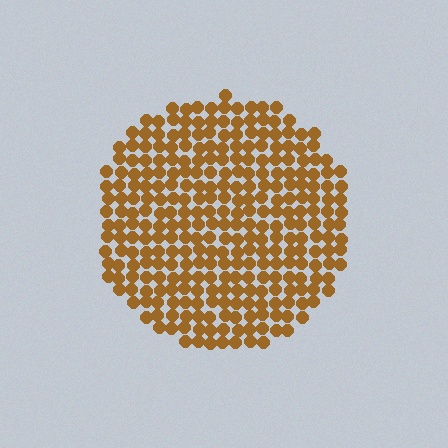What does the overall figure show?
The overall figure shows a circle.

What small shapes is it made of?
It is made of small circles.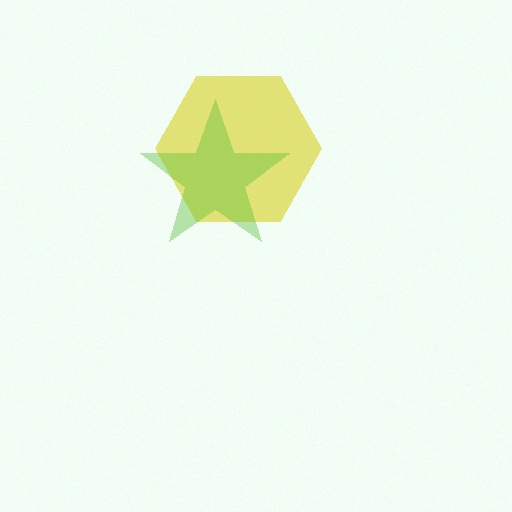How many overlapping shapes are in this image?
There are 2 overlapping shapes in the image.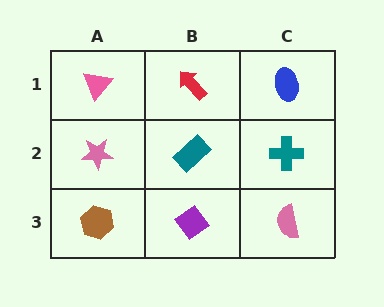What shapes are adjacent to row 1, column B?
A teal rectangle (row 2, column B), a pink triangle (row 1, column A), a blue ellipse (row 1, column C).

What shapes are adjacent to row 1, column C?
A teal cross (row 2, column C), a red arrow (row 1, column B).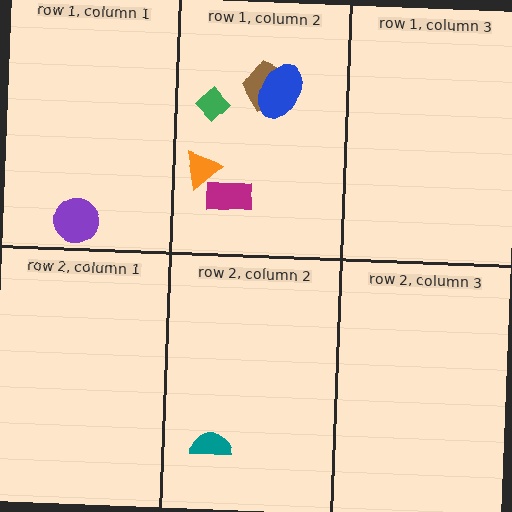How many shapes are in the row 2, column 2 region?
1.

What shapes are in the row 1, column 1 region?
The purple circle.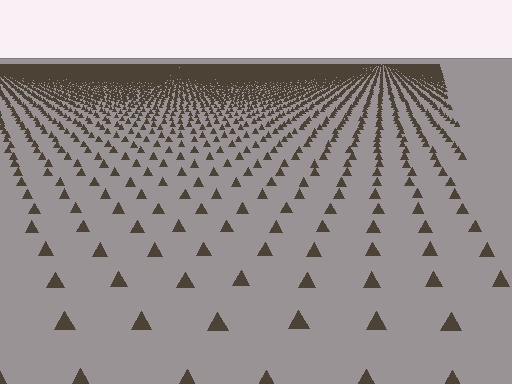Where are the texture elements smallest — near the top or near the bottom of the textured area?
Near the top.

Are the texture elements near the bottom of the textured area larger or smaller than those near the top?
Larger. Near the bottom, elements are closer to the viewer and appear at a bigger on-screen size.